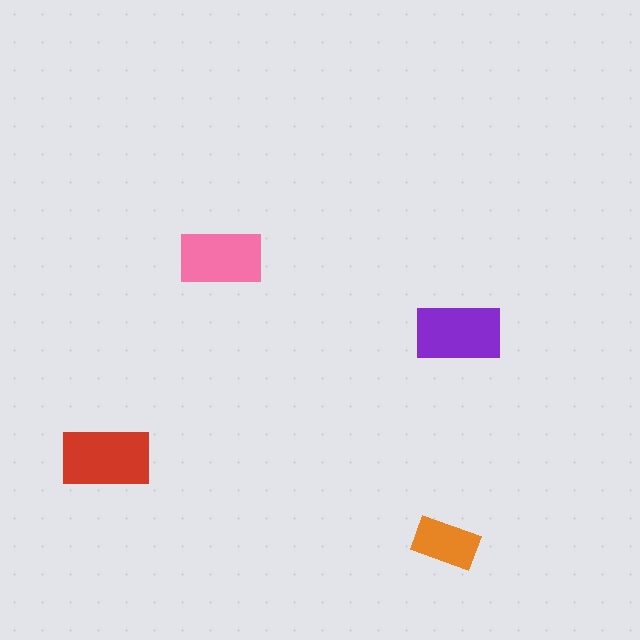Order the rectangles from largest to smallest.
the red one, the purple one, the pink one, the orange one.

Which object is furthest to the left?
The red rectangle is leftmost.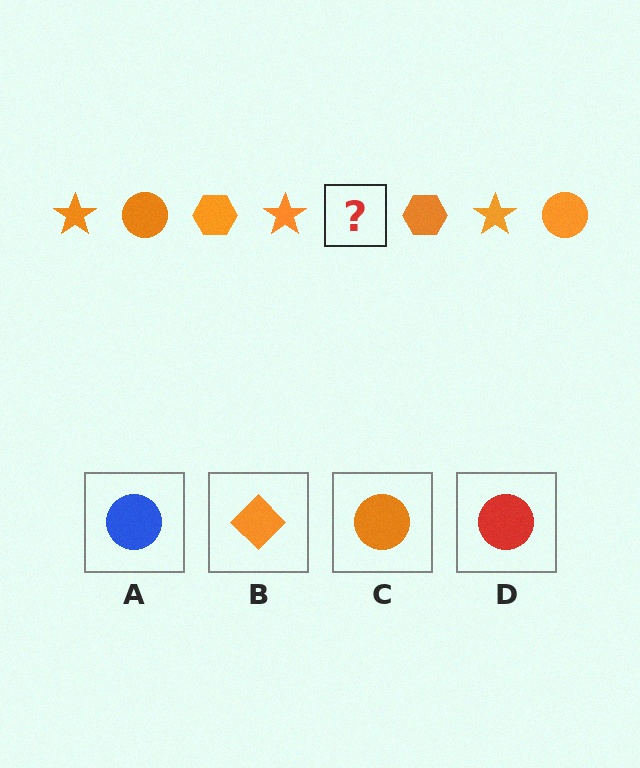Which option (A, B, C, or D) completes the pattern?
C.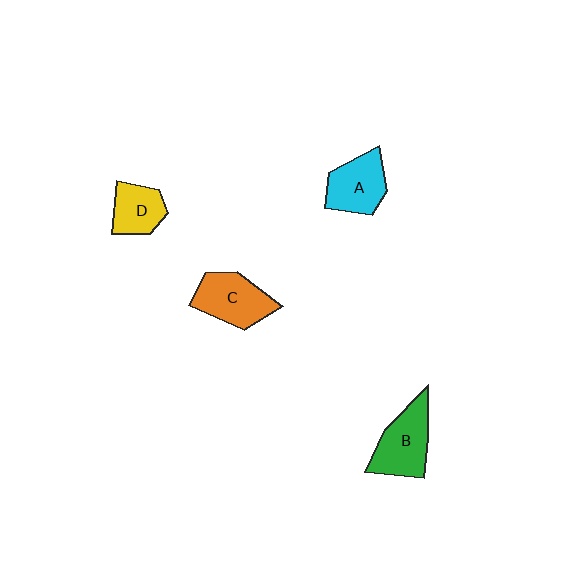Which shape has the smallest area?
Shape D (yellow).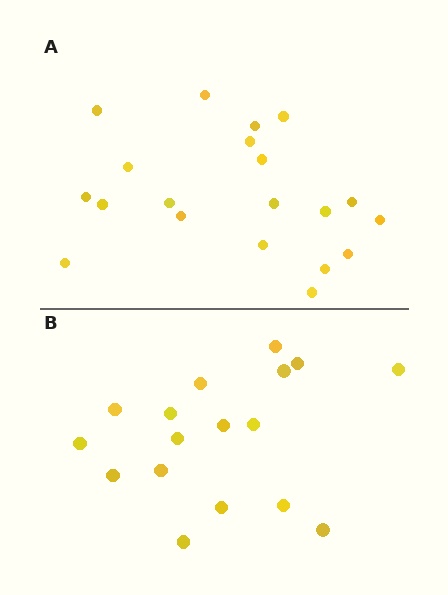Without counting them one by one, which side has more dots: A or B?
Region A (the top region) has more dots.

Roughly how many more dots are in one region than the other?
Region A has just a few more — roughly 2 or 3 more dots than region B.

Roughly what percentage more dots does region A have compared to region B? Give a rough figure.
About 20% more.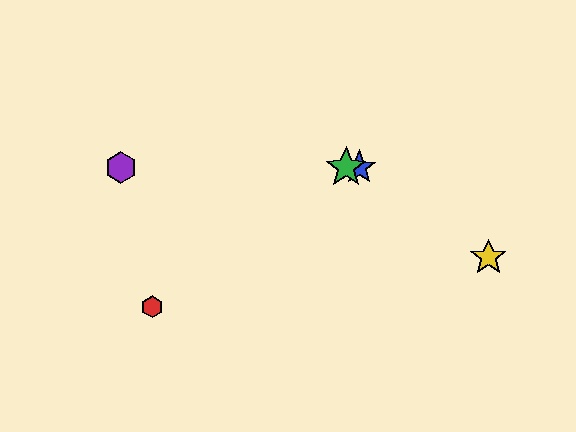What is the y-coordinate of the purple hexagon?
The purple hexagon is at y≈167.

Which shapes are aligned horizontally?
The blue star, the green star, the purple hexagon are aligned horizontally.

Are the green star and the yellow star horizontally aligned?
No, the green star is at y≈167 and the yellow star is at y≈257.